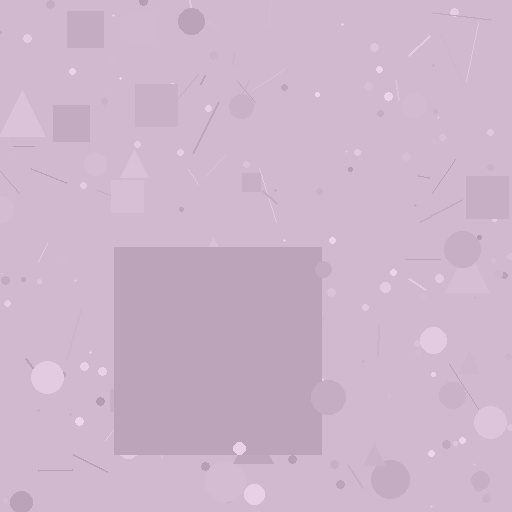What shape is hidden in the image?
A square is hidden in the image.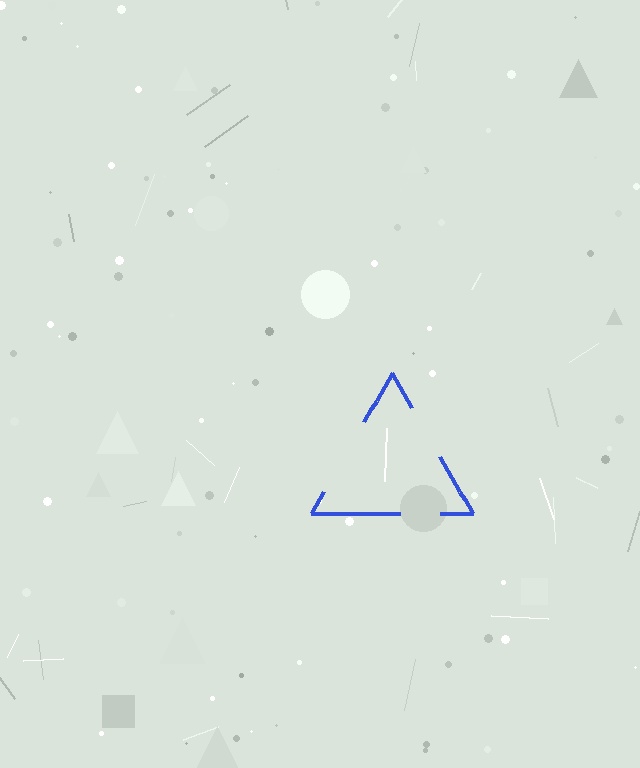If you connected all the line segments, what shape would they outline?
They would outline a triangle.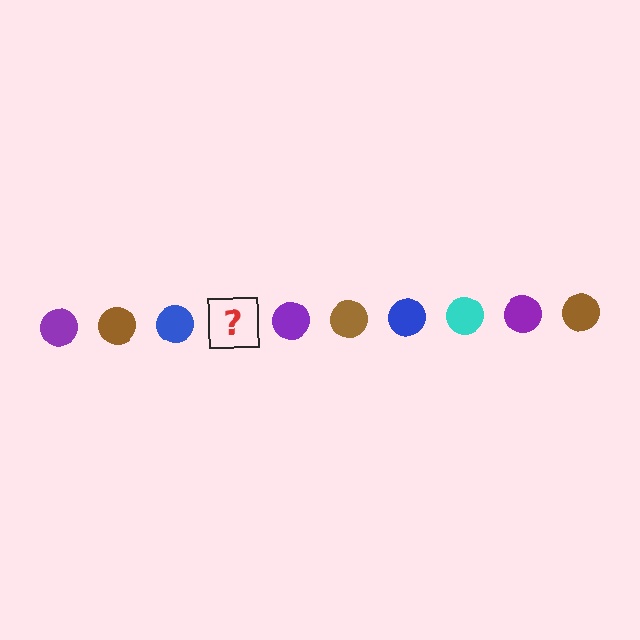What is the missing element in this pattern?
The missing element is a cyan circle.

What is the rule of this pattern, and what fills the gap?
The rule is that the pattern cycles through purple, brown, blue, cyan circles. The gap should be filled with a cyan circle.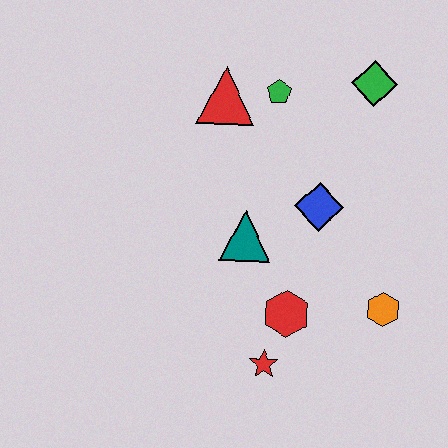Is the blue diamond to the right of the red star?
Yes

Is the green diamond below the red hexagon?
No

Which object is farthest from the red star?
The green diamond is farthest from the red star.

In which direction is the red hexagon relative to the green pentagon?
The red hexagon is below the green pentagon.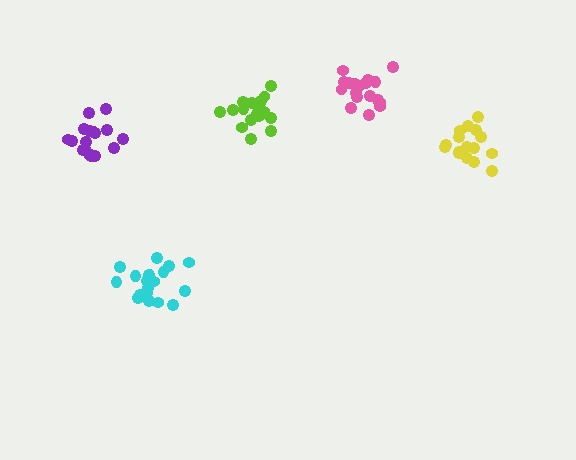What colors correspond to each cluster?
The clusters are colored: yellow, cyan, pink, purple, lime.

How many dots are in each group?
Group 1: 16 dots, Group 2: 19 dots, Group 3: 18 dots, Group 4: 17 dots, Group 5: 17 dots (87 total).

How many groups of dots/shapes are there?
There are 5 groups.